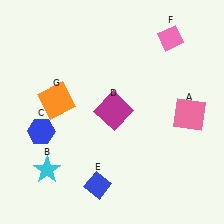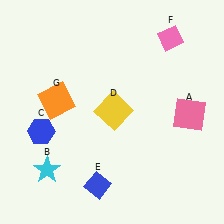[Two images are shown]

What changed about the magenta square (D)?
In Image 1, D is magenta. In Image 2, it changed to yellow.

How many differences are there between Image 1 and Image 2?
There is 1 difference between the two images.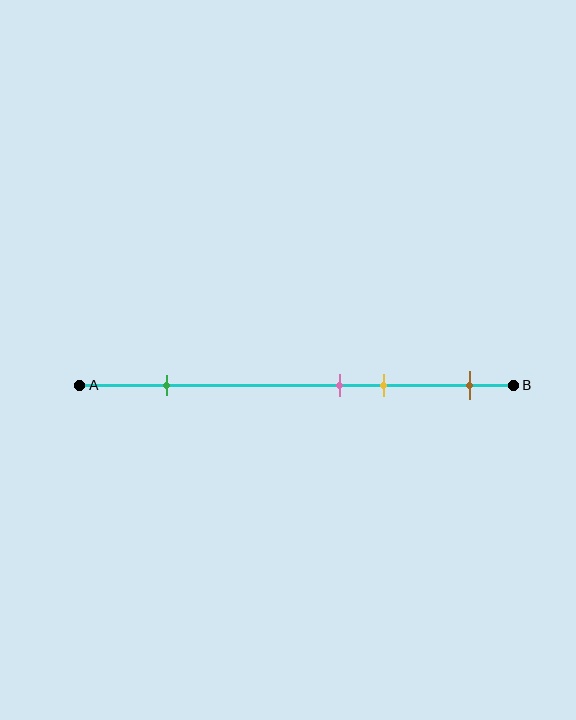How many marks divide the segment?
There are 4 marks dividing the segment.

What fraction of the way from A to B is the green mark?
The green mark is approximately 20% (0.2) of the way from A to B.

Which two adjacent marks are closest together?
The pink and yellow marks are the closest adjacent pair.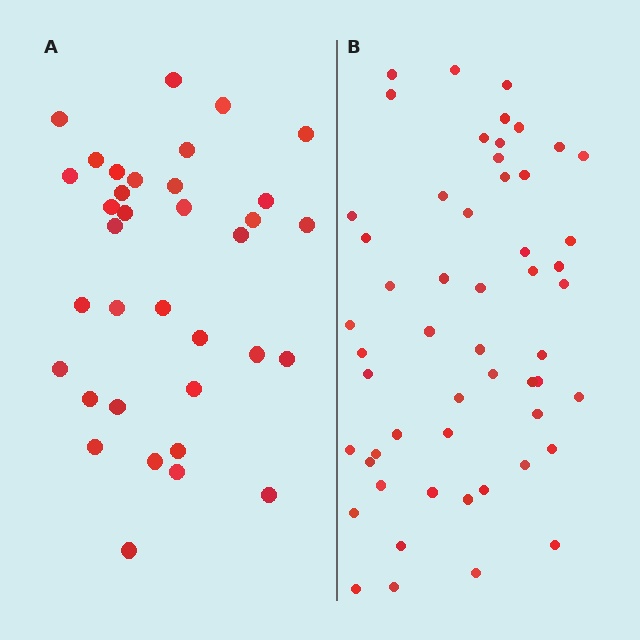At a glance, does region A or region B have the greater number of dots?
Region B (the right region) has more dots.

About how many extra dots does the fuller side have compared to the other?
Region B has approximately 20 more dots than region A.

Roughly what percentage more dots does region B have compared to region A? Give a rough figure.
About 55% more.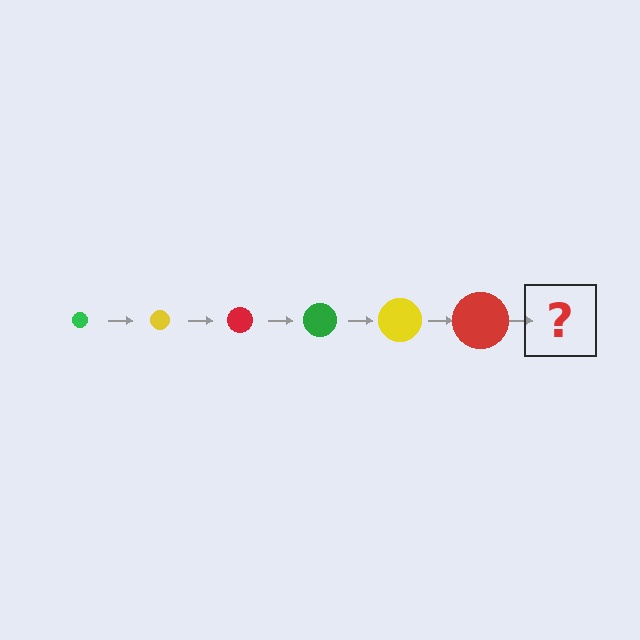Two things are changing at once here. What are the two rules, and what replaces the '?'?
The two rules are that the circle grows larger each step and the color cycles through green, yellow, and red. The '?' should be a green circle, larger than the previous one.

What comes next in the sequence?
The next element should be a green circle, larger than the previous one.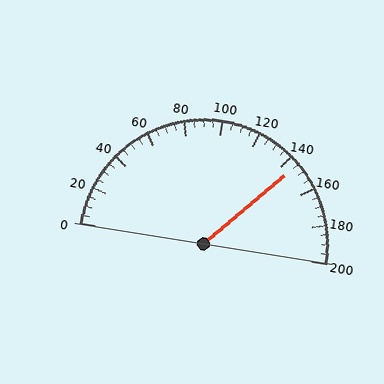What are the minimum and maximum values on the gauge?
The gauge ranges from 0 to 200.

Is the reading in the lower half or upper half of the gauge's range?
The reading is in the upper half of the range (0 to 200).